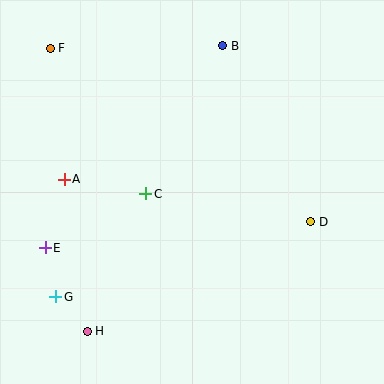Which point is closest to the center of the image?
Point C at (146, 194) is closest to the center.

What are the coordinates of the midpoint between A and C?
The midpoint between A and C is at (105, 186).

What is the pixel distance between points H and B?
The distance between H and B is 316 pixels.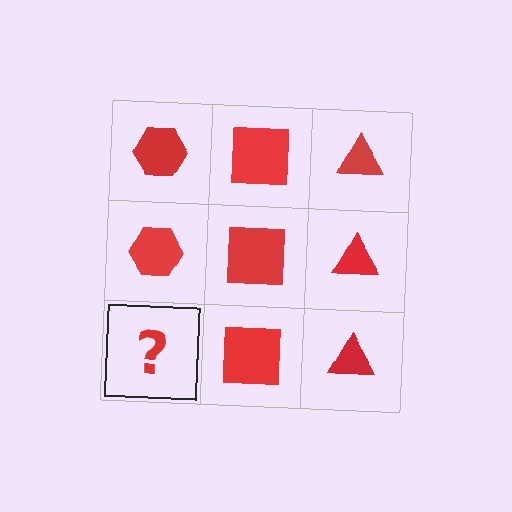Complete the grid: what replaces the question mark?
The question mark should be replaced with a red hexagon.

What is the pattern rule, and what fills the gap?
The rule is that each column has a consistent shape. The gap should be filled with a red hexagon.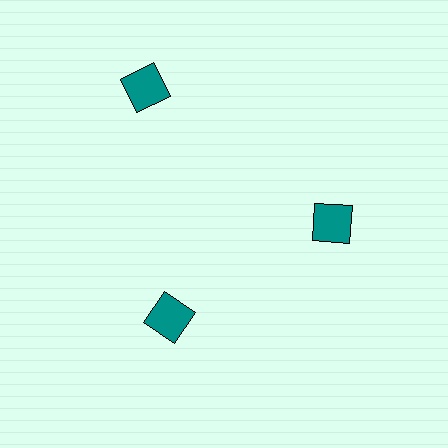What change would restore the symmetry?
The symmetry would be restored by moving it inward, back onto the ring so that all 3 squares sit at equal angles and equal distance from the center.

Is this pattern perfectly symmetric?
No. The 3 teal squares are arranged in a ring, but one element near the 11 o'clock position is pushed outward from the center, breaking the 3-fold rotational symmetry.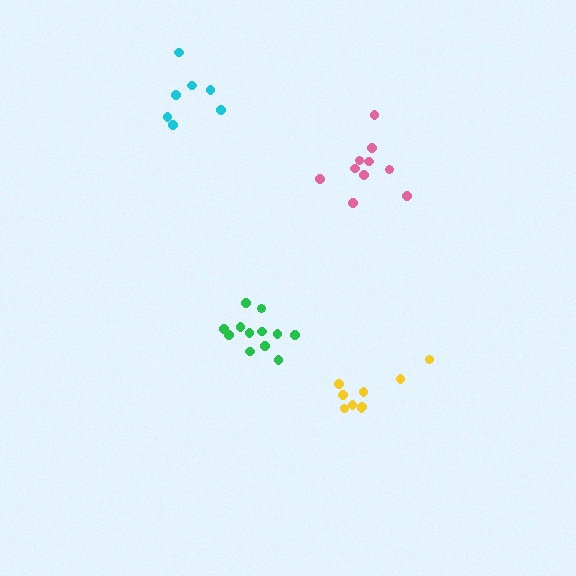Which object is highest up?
The cyan cluster is topmost.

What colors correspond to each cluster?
The clusters are colored: green, cyan, pink, yellow.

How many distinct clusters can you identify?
There are 4 distinct clusters.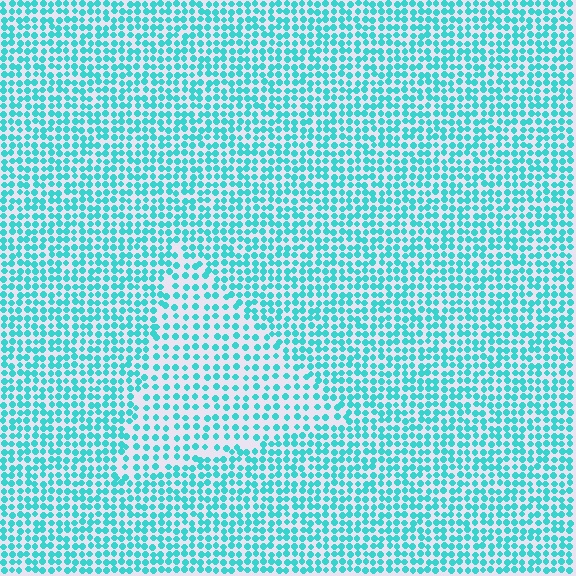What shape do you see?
I see a triangle.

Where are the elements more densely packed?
The elements are more densely packed outside the triangle boundary.